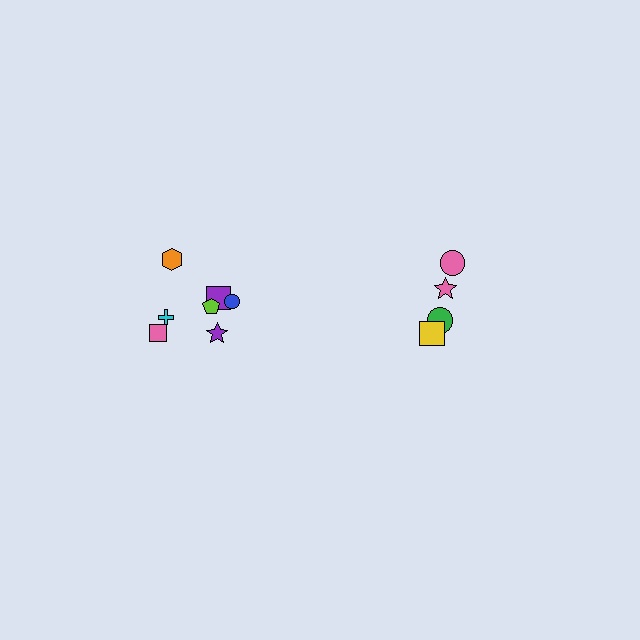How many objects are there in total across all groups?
There are 11 objects.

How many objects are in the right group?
There are 4 objects.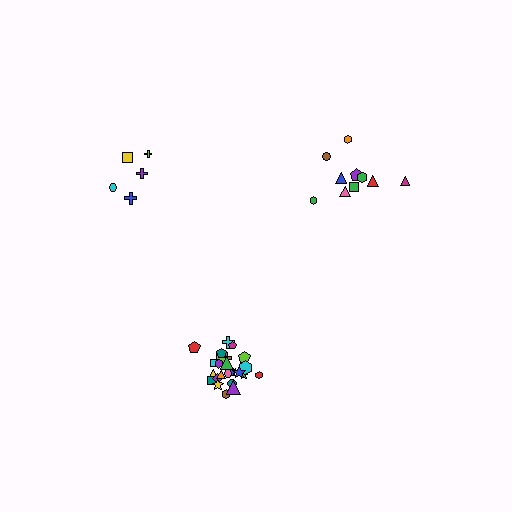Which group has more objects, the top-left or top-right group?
The top-right group.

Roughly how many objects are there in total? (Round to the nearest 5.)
Roughly 40 objects in total.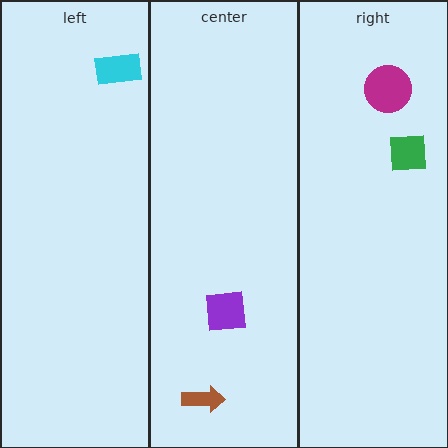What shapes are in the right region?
The green square, the magenta circle.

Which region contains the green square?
The right region.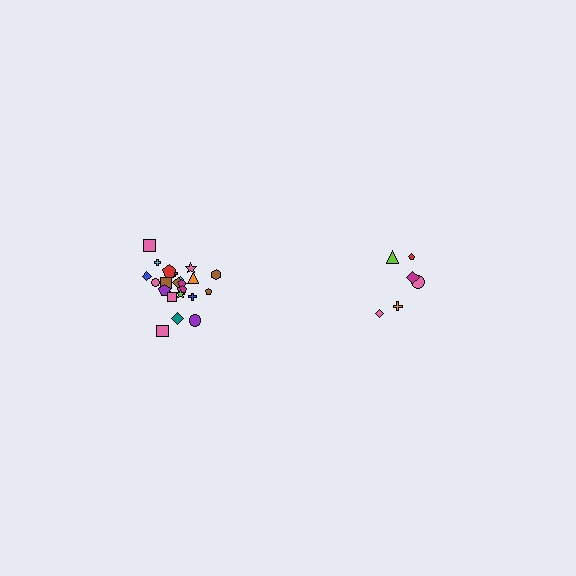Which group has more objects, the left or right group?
The left group.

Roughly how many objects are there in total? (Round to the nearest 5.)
Roughly 30 objects in total.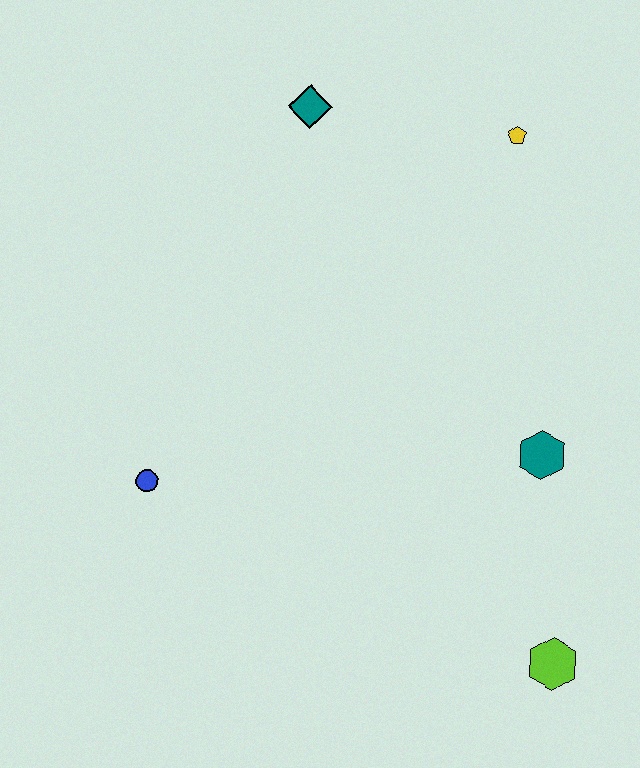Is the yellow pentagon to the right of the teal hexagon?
No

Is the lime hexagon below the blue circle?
Yes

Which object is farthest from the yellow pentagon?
The lime hexagon is farthest from the yellow pentagon.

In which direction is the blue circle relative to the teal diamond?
The blue circle is below the teal diamond.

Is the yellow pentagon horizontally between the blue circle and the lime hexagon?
Yes